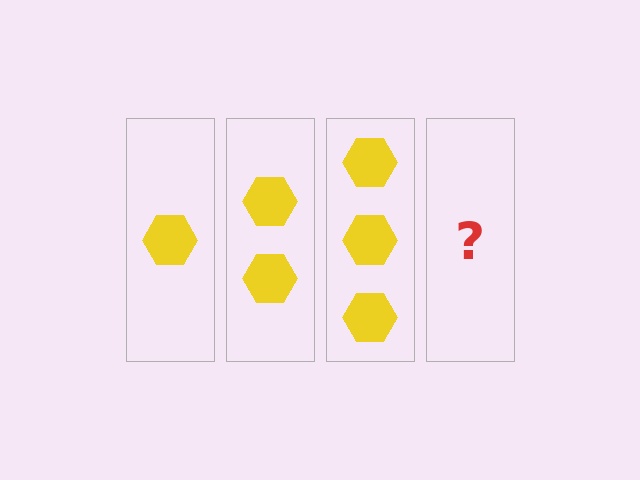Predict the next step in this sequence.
The next step is 4 hexagons.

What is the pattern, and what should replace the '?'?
The pattern is that each step adds one more hexagon. The '?' should be 4 hexagons.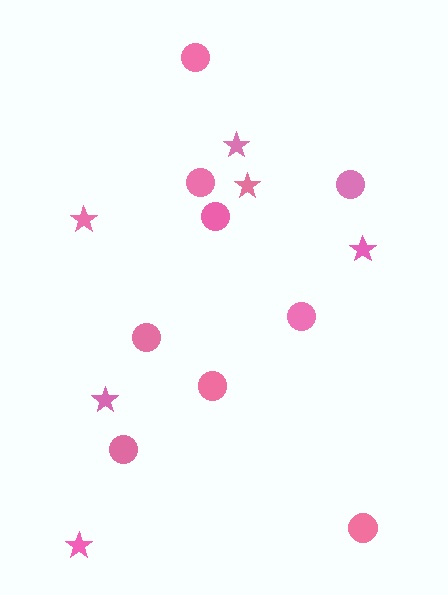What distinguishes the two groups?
There are 2 groups: one group of circles (9) and one group of stars (6).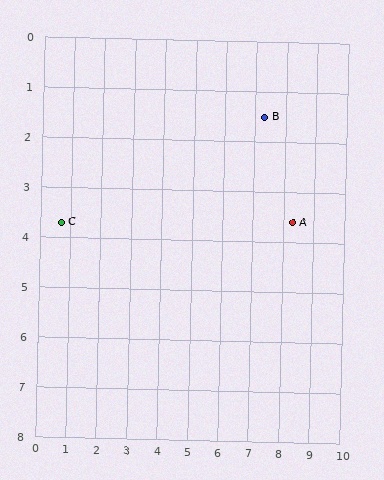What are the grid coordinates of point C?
Point C is at approximately (0.7, 3.7).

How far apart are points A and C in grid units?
Points A and C are about 7.6 grid units apart.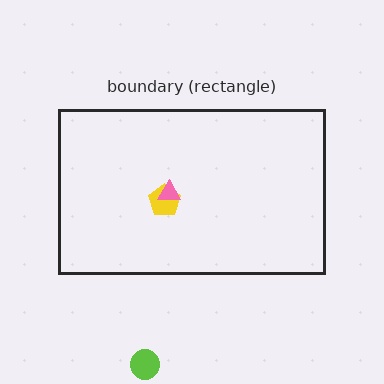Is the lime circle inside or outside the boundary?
Outside.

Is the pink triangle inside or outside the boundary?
Inside.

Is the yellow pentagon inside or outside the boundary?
Inside.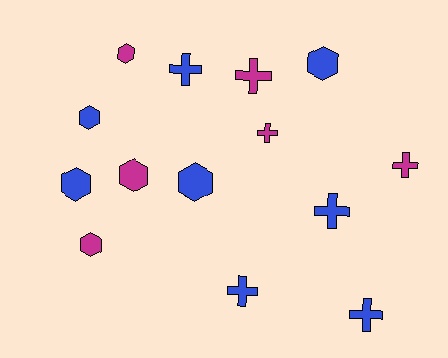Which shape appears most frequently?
Hexagon, with 7 objects.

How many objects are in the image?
There are 14 objects.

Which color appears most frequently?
Blue, with 8 objects.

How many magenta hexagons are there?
There are 3 magenta hexagons.